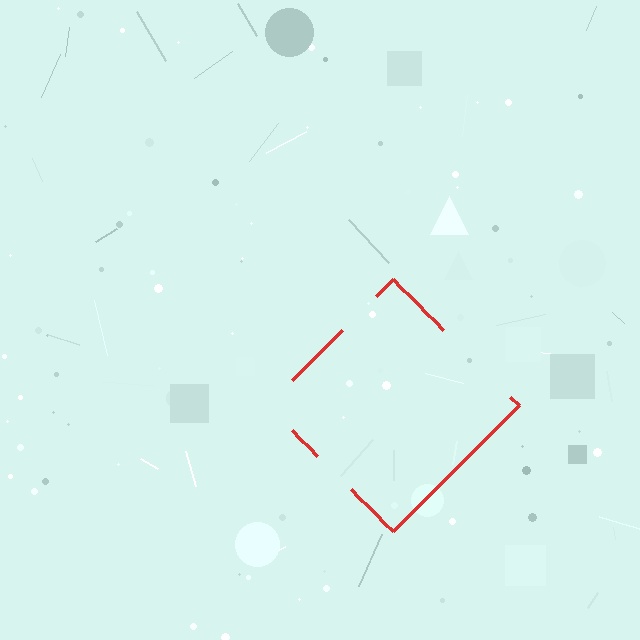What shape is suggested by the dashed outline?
The dashed outline suggests a diamond.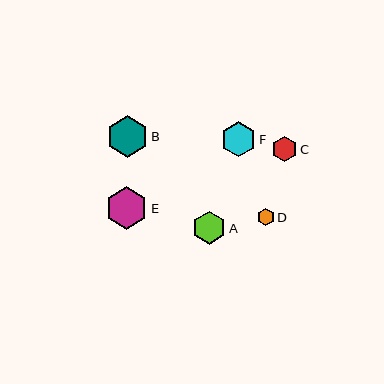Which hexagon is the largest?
Hexagon E is the largest with a size of approximately 42 pixels.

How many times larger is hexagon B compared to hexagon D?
Hexagon B is approximately 2.5 times the size of hexagon D.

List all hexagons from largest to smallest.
From largest to smallest: E, B, F, A, C, D.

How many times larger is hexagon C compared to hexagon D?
Hexagon C is approximately 1.5 times the size of hexagon D.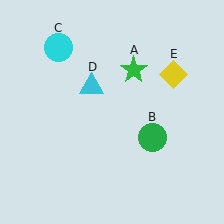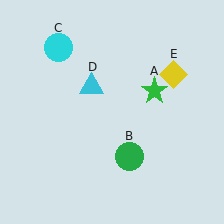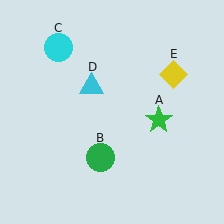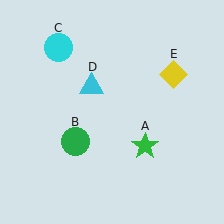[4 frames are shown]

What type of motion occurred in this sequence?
The green star (object A), green circle (object B) rotated clockwise around the center of the scene.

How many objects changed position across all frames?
2 objects changed position: green star (object A), green circle (object B).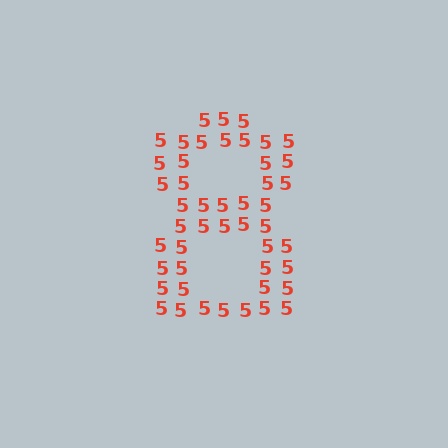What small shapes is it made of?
It is made of small digit 5's.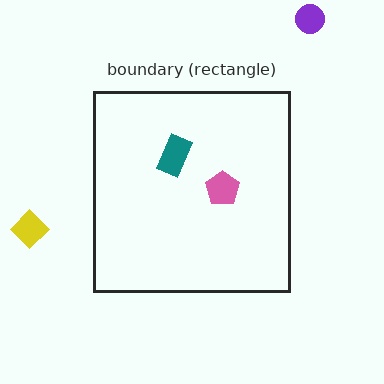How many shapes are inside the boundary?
2 inside, 2 outside.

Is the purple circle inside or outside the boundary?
Outside.